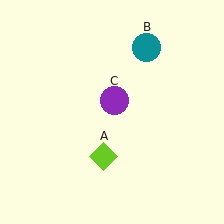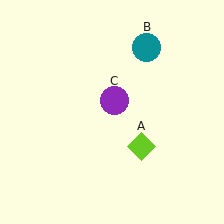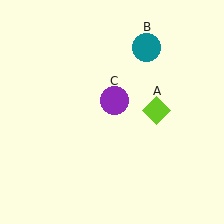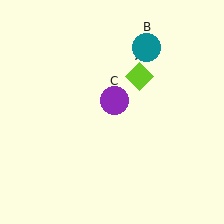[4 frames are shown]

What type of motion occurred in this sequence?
The lime diamond (object A) rotated counterclockwise around the center of the scene.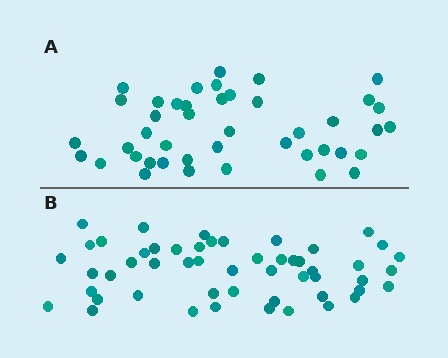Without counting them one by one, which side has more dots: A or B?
Region B (the bottom region) has more dots.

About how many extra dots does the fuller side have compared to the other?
Region B has roughly 8 or so more dots than region A.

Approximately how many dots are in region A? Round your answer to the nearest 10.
About 40 dots. (The exact count is 43, which rounds to 40.)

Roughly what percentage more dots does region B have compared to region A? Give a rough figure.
About 20% more.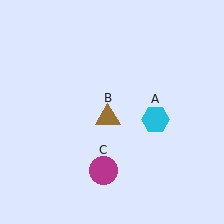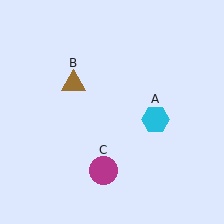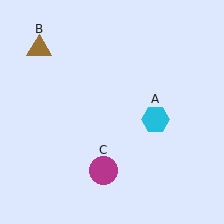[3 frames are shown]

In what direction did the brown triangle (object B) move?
The brown triangle (object B) moved up and to the left.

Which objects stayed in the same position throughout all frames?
Cyan hexagon (object A) and magenta circle (object C) remained stationary.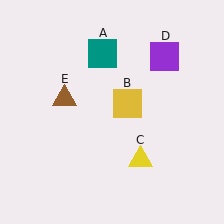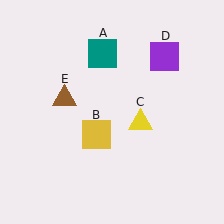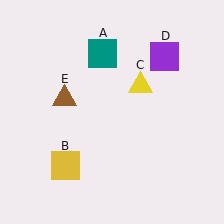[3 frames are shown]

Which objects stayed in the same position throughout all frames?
Teal square (object A) and purple square (object D) and brown triangle (object E) remained stationary.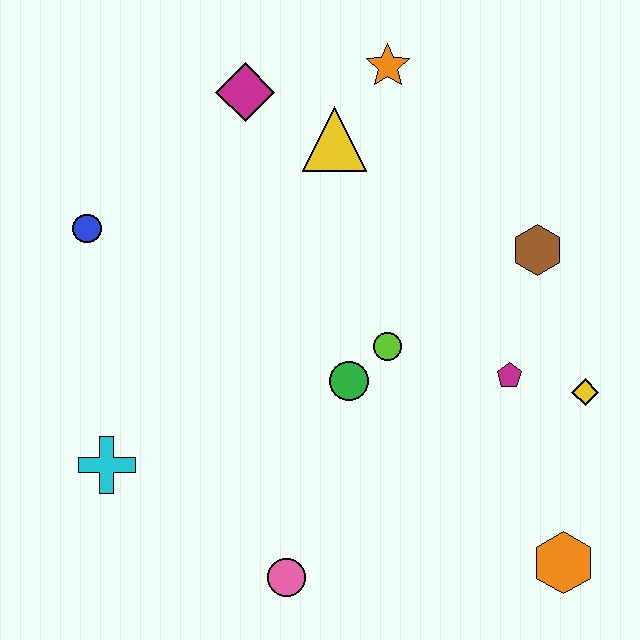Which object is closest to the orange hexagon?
The yellow diamond is closest to the orange hexagon.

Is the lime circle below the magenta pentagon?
No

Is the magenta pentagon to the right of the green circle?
Yes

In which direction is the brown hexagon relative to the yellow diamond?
The brown hexagon is above the yellow diamond.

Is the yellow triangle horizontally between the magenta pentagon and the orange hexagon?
No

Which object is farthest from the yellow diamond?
The blue circle is farthest from the yellow diamond.